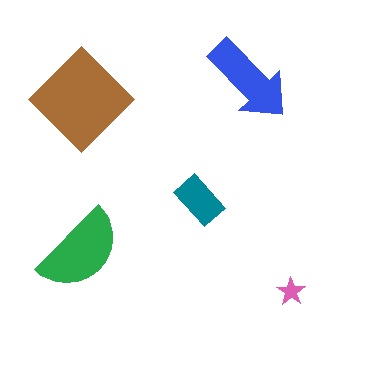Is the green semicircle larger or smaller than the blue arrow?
Larger.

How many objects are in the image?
There are 5 objects in the image.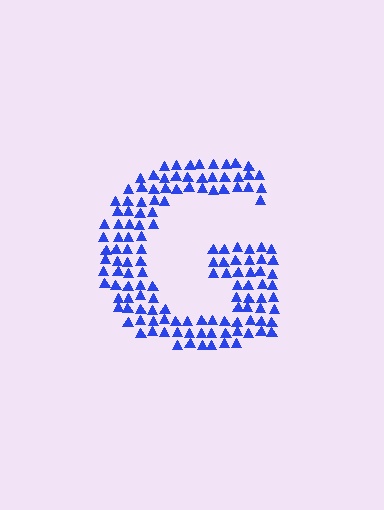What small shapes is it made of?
It is made of small triangles.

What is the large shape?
The large shape is the letter G.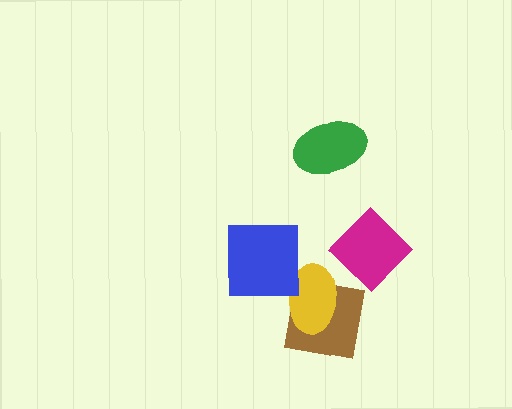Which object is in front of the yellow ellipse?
The blue square is in front of the yellow ellipse.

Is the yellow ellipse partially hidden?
Yes, it is partially covered by another shape.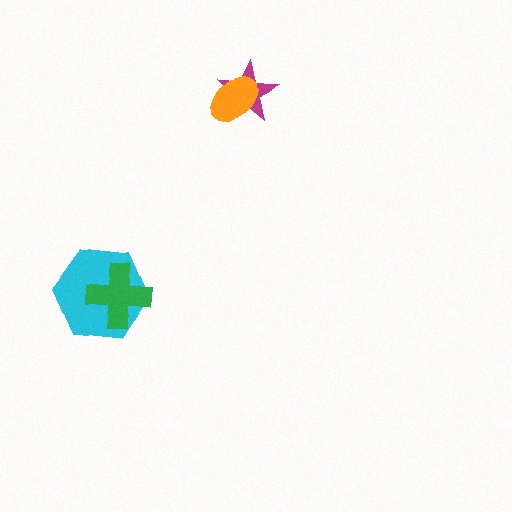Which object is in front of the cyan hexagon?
The green cross is in front of the cyan hexagon.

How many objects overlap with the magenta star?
1 object overlaps with the magenta star.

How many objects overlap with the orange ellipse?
1 object overlaps with the orange ellipse.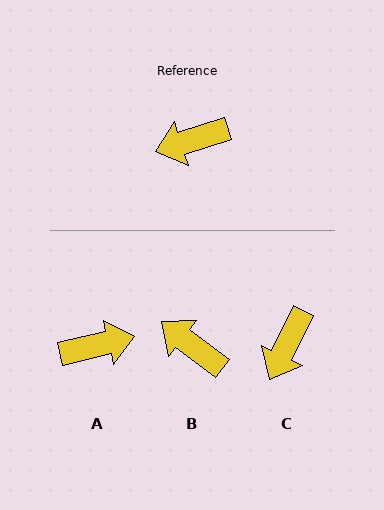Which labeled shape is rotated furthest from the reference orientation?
A, about 176 degrees away.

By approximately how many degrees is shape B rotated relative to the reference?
Approximately 55 degrees clockwise.